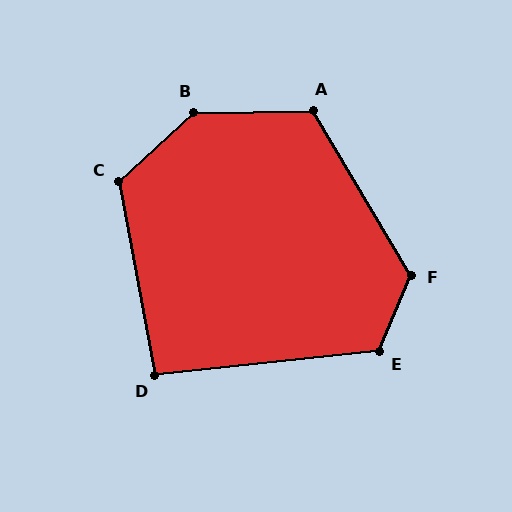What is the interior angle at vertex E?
Approximately 118 degrees (obtuse).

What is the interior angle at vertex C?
Approximately 122 degrees (obtuse).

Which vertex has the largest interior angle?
B, at approximately 139 degrees.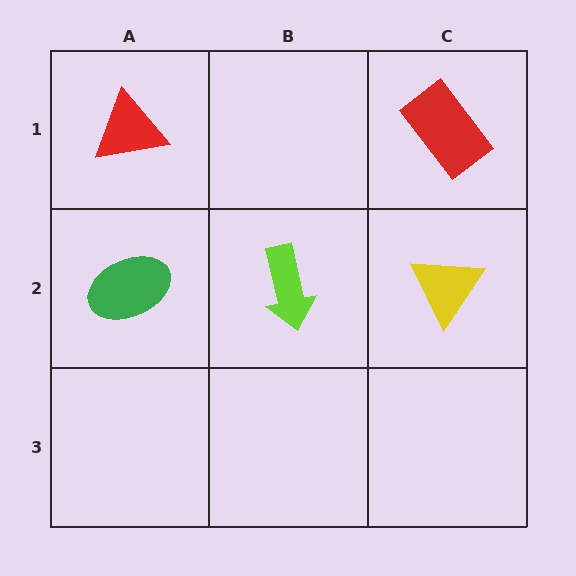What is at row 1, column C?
A red rectangle.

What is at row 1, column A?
A red triangle.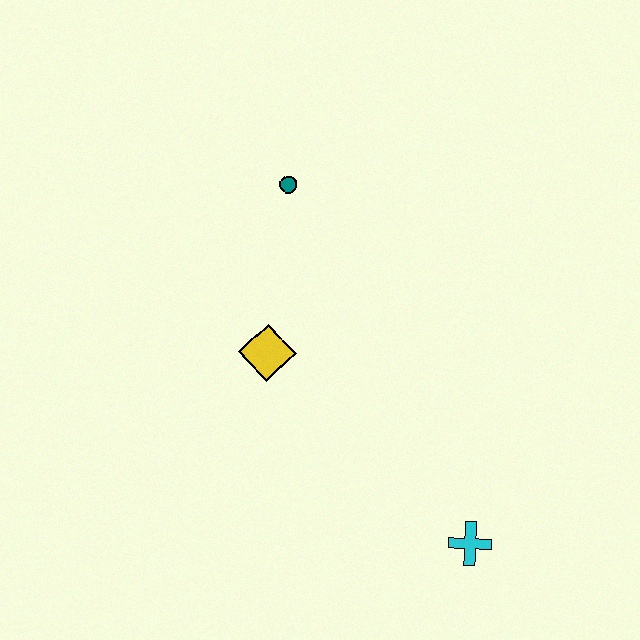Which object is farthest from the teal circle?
The cyan cross is farthest from the teal circle.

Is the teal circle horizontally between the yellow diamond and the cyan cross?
Yes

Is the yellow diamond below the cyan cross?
No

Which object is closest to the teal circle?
The yellow diamond is closest to the teal circle.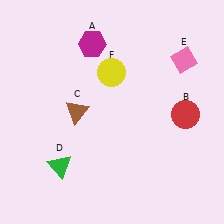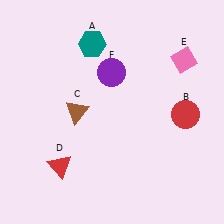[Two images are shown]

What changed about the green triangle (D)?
In Image 1, D is green. In Image 2, it changed to red.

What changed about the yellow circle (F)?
In Image 1, F is yellow. In Image 2, it changed to purple.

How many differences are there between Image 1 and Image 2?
There are 3 differences between the two images.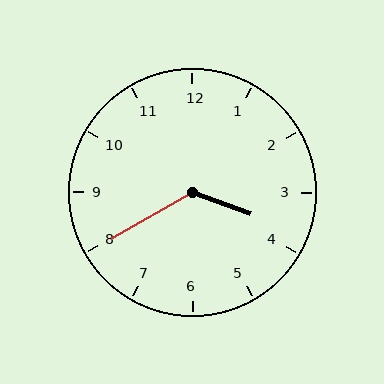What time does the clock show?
3:40.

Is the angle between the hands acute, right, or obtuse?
It is obtuse.